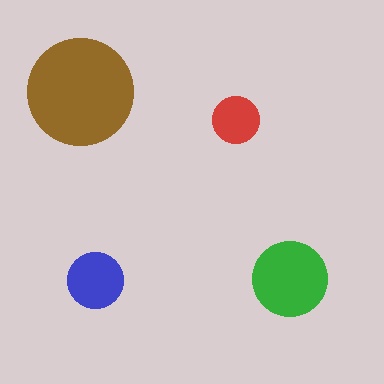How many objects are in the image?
There are 4 objects in the image.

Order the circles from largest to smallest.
the brown one, the green one, the blue one, the red one.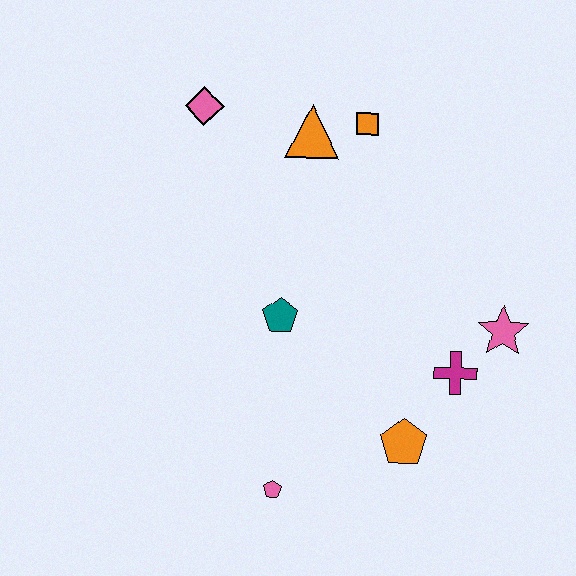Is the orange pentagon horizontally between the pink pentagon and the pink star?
Yes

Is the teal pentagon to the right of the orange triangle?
No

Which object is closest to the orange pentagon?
The magenta cross is closest to the orange pentagon.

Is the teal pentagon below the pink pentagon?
No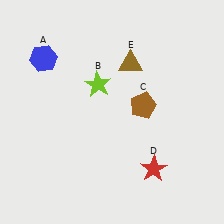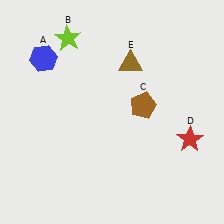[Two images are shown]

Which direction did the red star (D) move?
The red star (D) moved right.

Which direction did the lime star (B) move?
The lime star (B) moved up.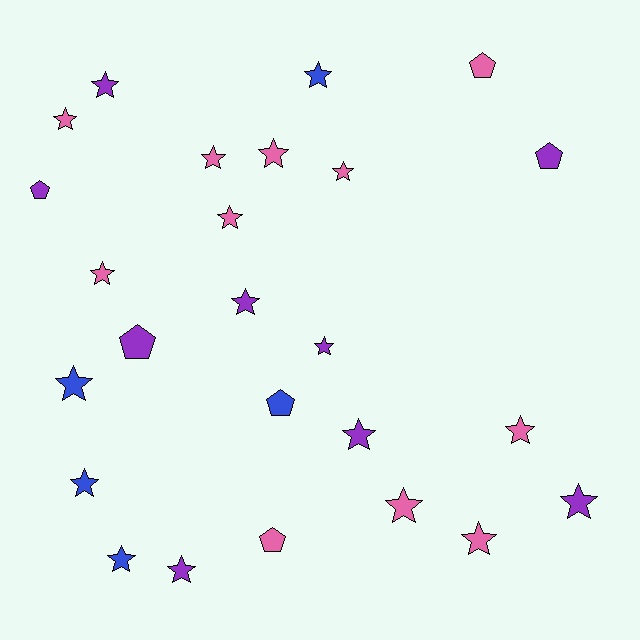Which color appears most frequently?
Pink, with 11 objects.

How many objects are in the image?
There are 25 objects.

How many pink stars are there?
There are 9 pink stars.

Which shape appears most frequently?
Star, with 19 objects.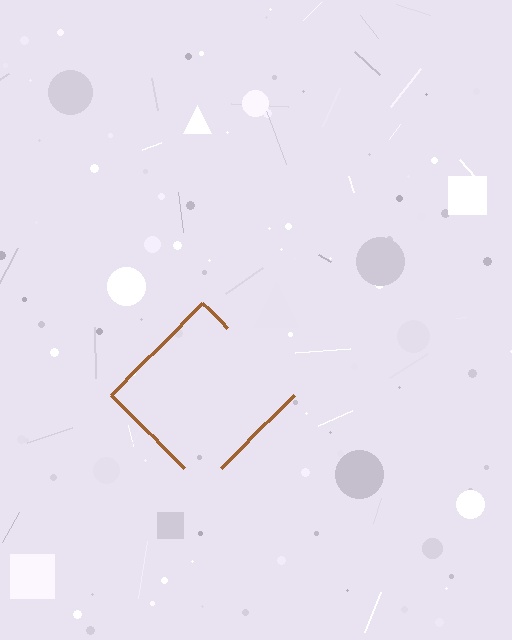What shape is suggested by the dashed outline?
The dashed outline suggests a diamond.